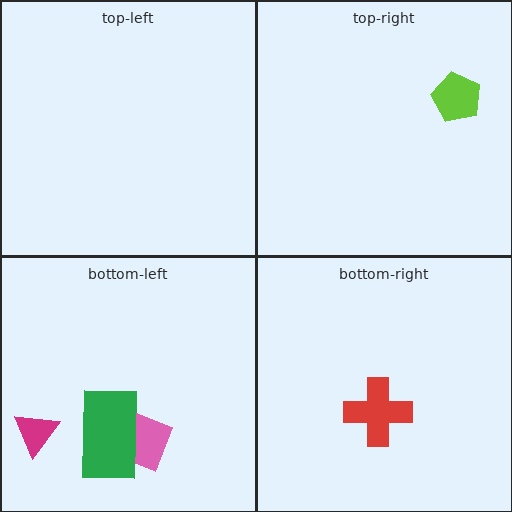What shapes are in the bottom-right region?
The red cross.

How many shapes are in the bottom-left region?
3.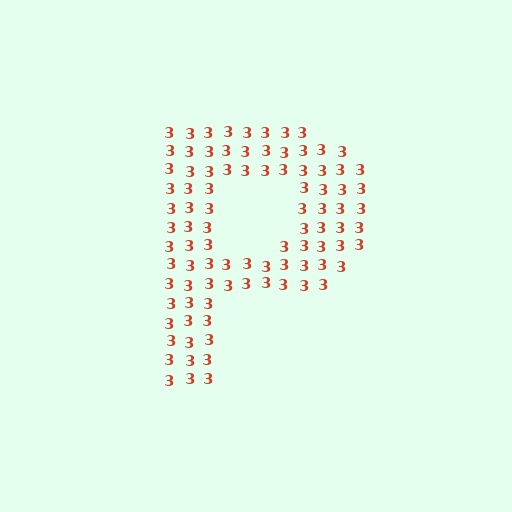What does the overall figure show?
The overall figure shows the letter P.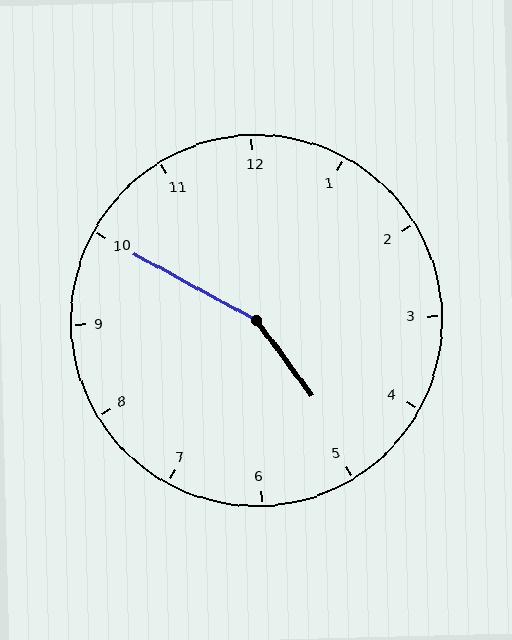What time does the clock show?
4:50.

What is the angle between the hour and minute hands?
Approximately 155 degrees.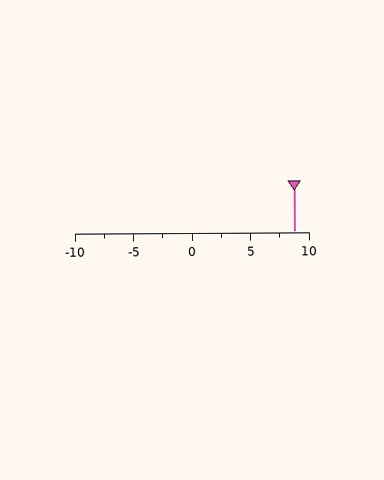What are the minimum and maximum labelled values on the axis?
The axis runs from -10 to 10.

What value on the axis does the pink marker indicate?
The marker indicates approximately 8.8.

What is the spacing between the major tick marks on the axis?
The major ticks are spaced 5 apart.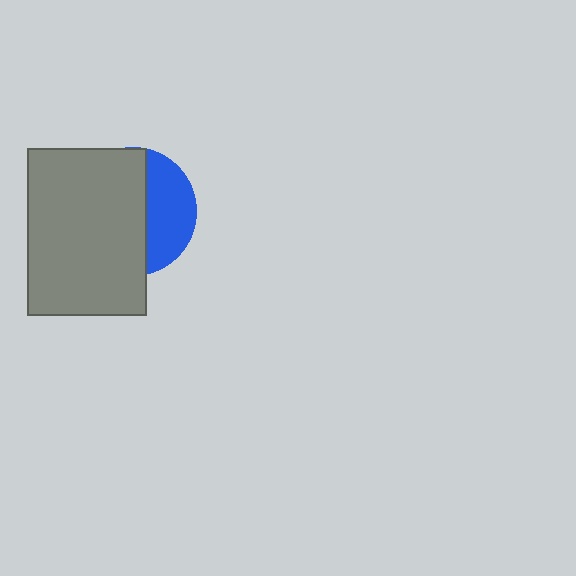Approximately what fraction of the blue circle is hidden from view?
Roughly 64% of the blue circle is hidden behind the gray rectangle.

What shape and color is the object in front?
The object in front is a gray rectangle.